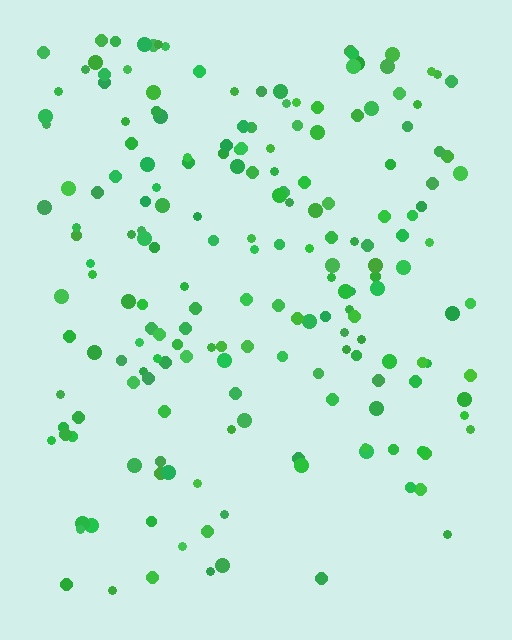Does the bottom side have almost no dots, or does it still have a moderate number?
Still a moderate number, just noticeably fewer than the top.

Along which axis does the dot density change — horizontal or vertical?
Vertical.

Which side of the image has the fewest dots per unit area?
The bottom.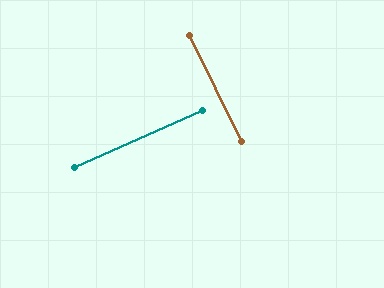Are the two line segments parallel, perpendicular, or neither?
Perpendicular — they meet at approximately 88°.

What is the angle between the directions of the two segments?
Approximately 88 degrees.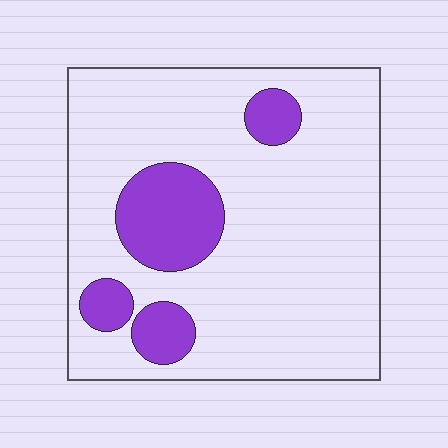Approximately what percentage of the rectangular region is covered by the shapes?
Approximately 20%.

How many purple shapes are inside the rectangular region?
4.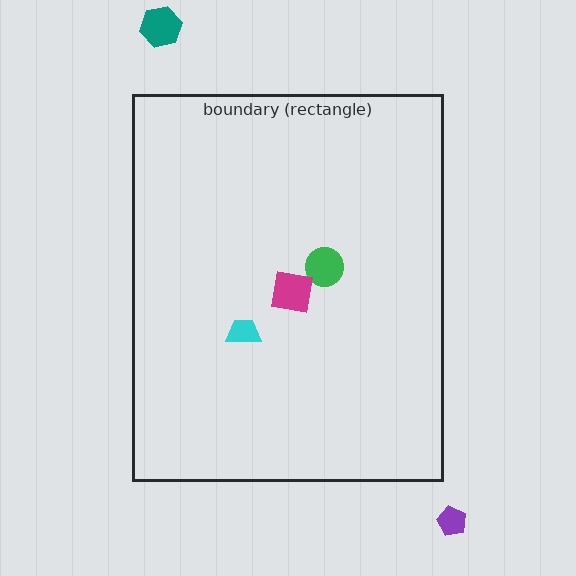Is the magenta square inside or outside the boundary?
Inside.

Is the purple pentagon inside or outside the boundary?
Outside.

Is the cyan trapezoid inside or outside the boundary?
Inside.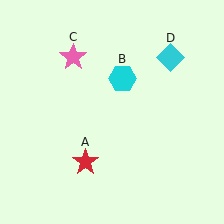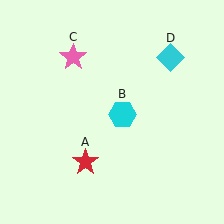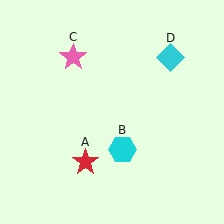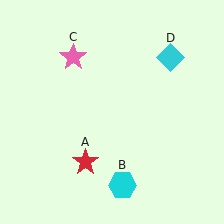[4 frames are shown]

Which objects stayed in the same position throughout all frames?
Red star (object A) and pink star (object C) and cyan diamond (object D) remained stationary.